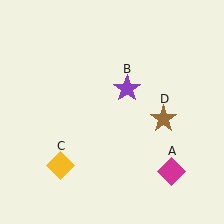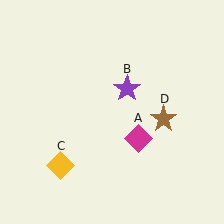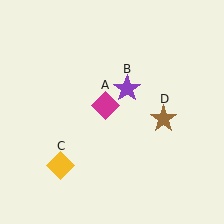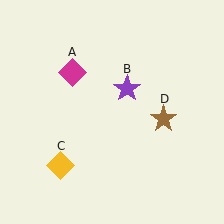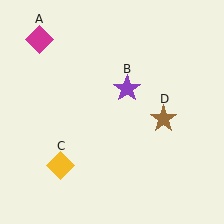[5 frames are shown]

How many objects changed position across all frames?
1 object changed position: magenta diamond (object A).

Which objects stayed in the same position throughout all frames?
Purple star (object B) and yellow diamond (object C) and brown star (object D) remained stationary.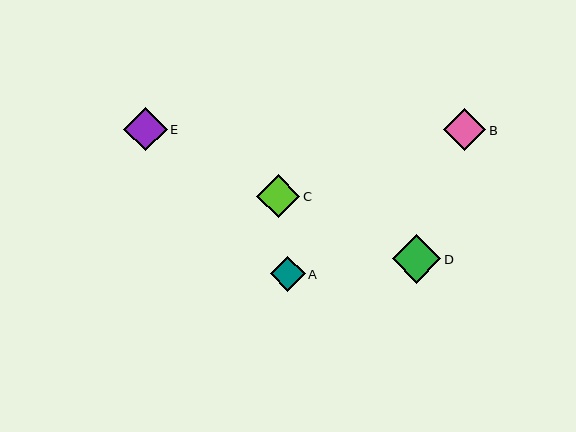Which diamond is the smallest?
Diamond A is the smallest with a size of approximately 35 pixels.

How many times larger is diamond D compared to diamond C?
Diamond D is approximately 1.1 times the size of diamond C.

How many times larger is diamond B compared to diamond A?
Diamond B is approximately 1.2 times the size of diamond A.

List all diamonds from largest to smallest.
From largest to smallest: D, E, C, B, A.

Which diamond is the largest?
Diamond D is the largest with a size of approximately 48 pixels.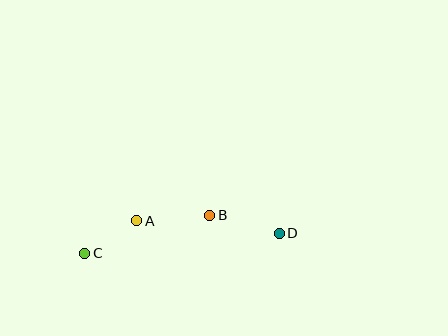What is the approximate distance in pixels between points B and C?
The distance between B and C is approximately 131 pixels.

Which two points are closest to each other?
Points A and C are closest to each other.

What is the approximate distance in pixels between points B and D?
The distance between B and D is approximately 72 pixels.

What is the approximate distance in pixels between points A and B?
The distance between A and B is approximately 73 pixels.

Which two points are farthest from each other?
Points C and D are farthest from each other.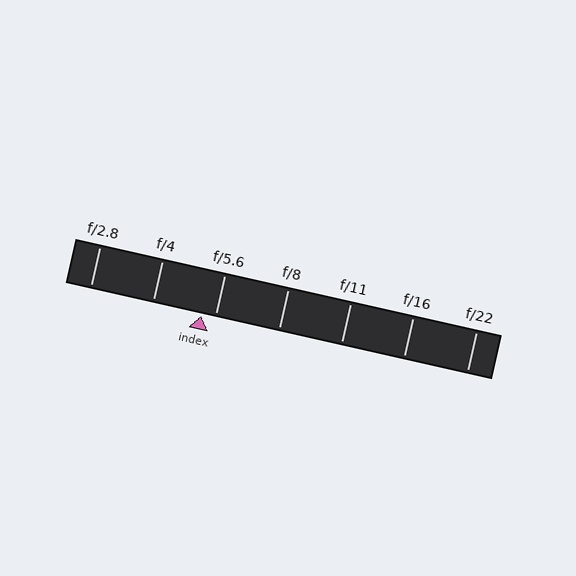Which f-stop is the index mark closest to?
The index mark is closest to f/5.6.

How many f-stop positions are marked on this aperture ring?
There are 7 f-stop positions marked.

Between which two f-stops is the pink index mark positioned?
The index mark is between f/4 and f/5.6.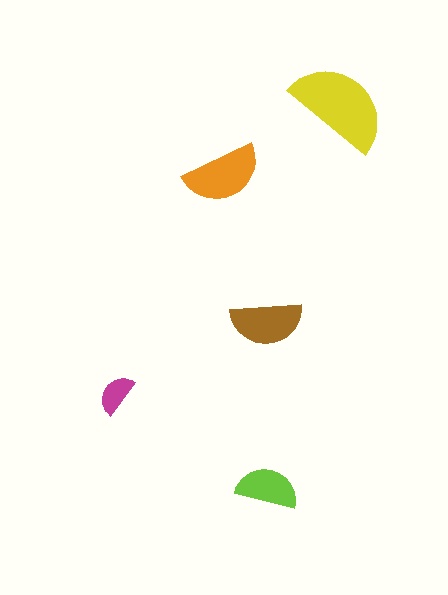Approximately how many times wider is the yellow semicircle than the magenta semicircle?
About 2.5 times wider.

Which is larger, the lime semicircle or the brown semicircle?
The brown one.